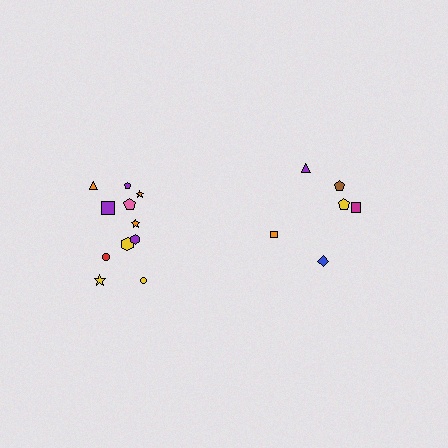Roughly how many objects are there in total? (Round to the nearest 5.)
Roughly 20 objects in total.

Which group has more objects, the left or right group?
The left group.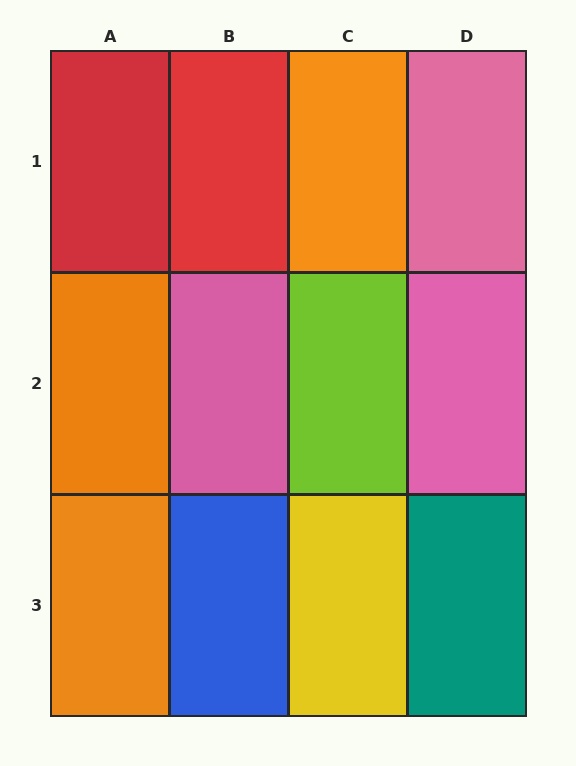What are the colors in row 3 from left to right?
Orange, blue, yellow, teal.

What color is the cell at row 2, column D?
Pink.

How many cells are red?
2 cells are red.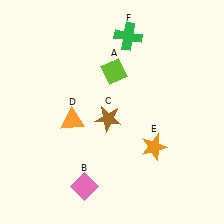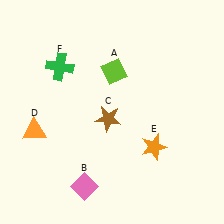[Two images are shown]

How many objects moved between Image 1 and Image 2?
2 objects moved between the two images.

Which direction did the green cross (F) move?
The green cross (F) moved left.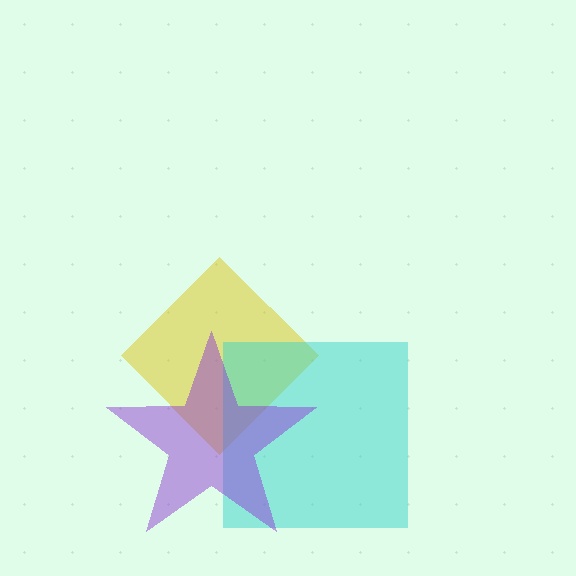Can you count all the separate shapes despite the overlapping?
Yes, there are 3 separate shapes.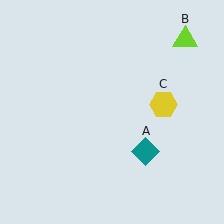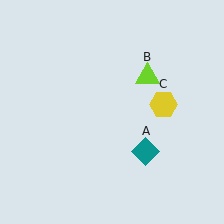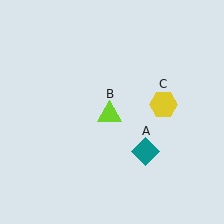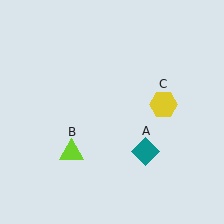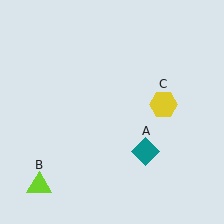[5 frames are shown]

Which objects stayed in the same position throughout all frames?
Teal diamond (object A) and yellow hexagon (object C) remained stationary.